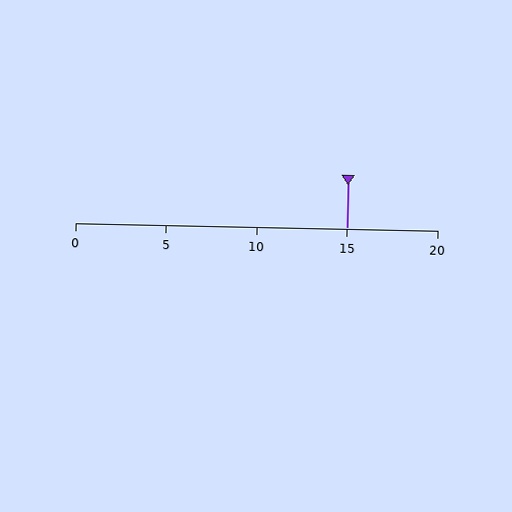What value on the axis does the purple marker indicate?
The marker indicates approximately 15.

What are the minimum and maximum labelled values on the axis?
The axis runs from 0 to 20.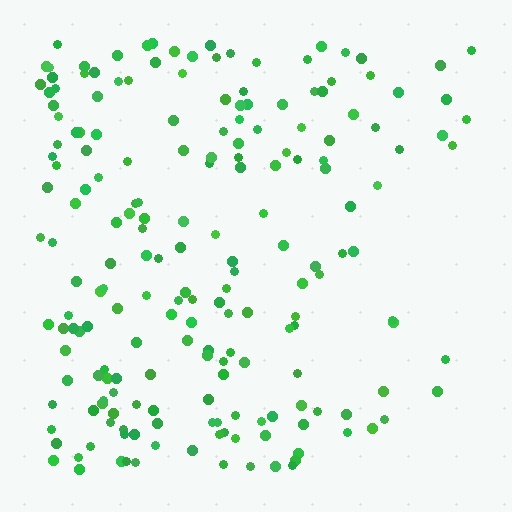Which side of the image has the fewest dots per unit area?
The right.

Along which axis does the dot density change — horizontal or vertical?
Horizontal.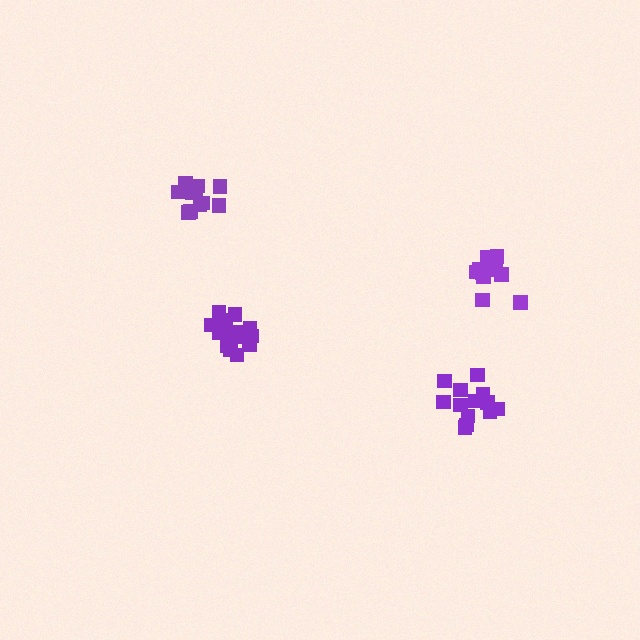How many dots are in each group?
Group 1: 12 dots, Group 2: 14 dots, Group 3: 11 dots, Group 4: 13 dots (50 total).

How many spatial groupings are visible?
There are 4 spatial groupings.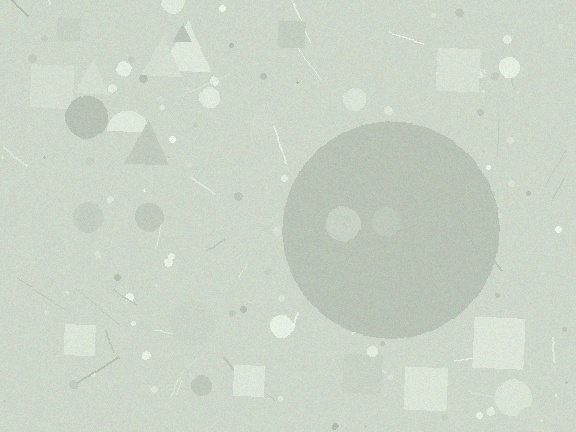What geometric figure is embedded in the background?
A circle is embedded in the background.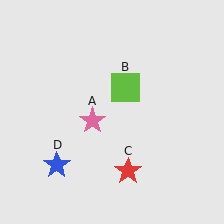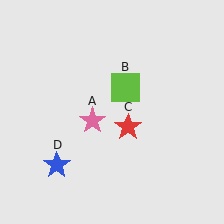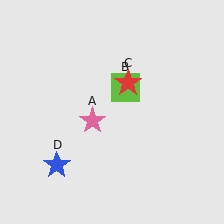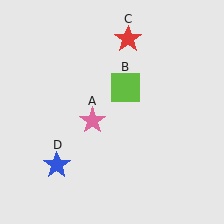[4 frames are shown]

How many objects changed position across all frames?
1 object changed position: red star (object C).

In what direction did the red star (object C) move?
The red star (object C) moved up.